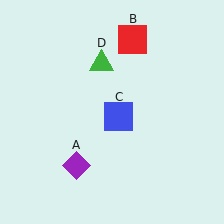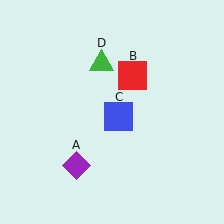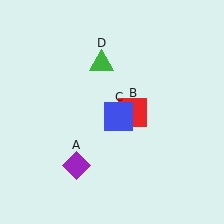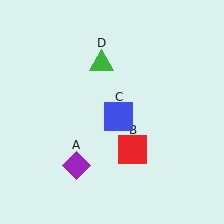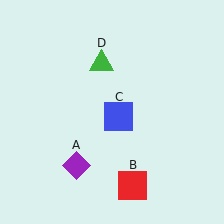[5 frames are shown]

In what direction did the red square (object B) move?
The red square (object B) moved down.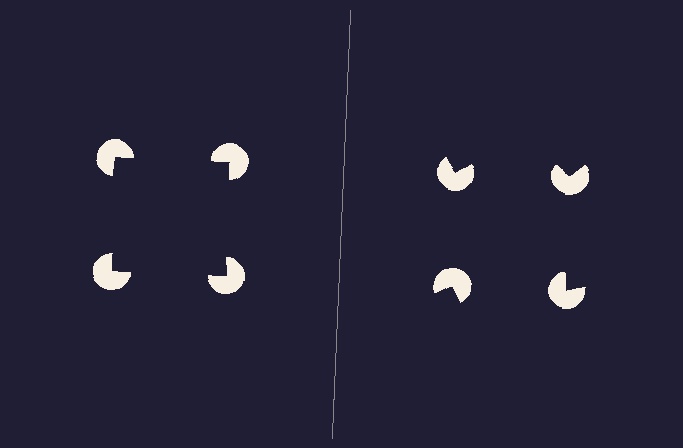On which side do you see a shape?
An illusory square appears on the left side. On the right side the wedge cuts are rotated, so no coherent shape forms.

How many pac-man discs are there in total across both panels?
8 — 4 on each side.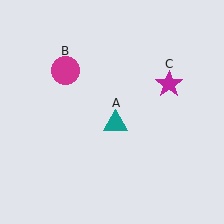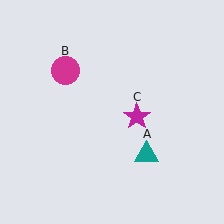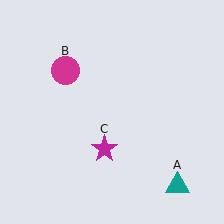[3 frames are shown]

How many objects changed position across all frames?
2 objects changed position: teal triangle (object A), magenta star (object C).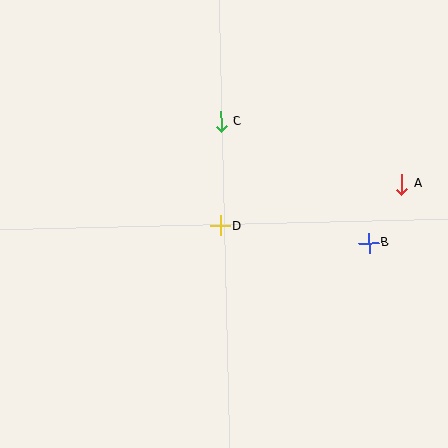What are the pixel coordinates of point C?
Point C is at (221, 121).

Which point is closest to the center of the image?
Point D at (220, 226) is closest to the center.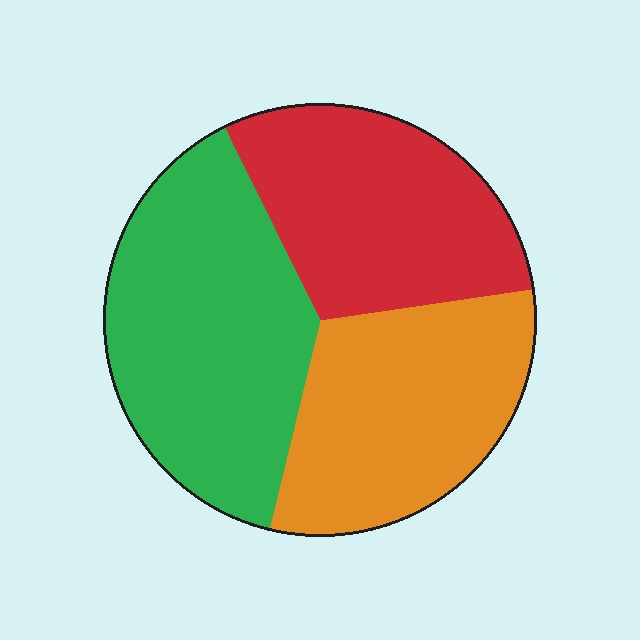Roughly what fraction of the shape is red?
Red takes up about one third (1/3) of the shape.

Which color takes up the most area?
Green, at roughly 40%.